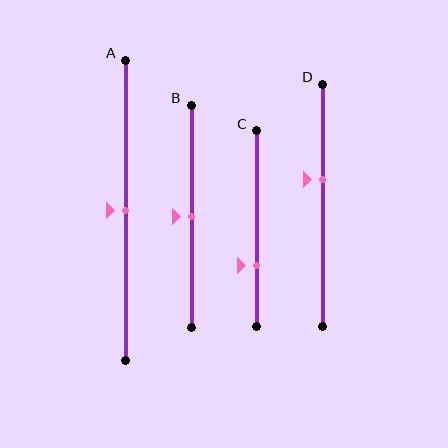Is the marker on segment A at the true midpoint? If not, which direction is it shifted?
Yes, the marker on segment A is at the true midpoint.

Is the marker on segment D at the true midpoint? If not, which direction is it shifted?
No, the marker on segment D is shifted upward by about 11% of the segment length.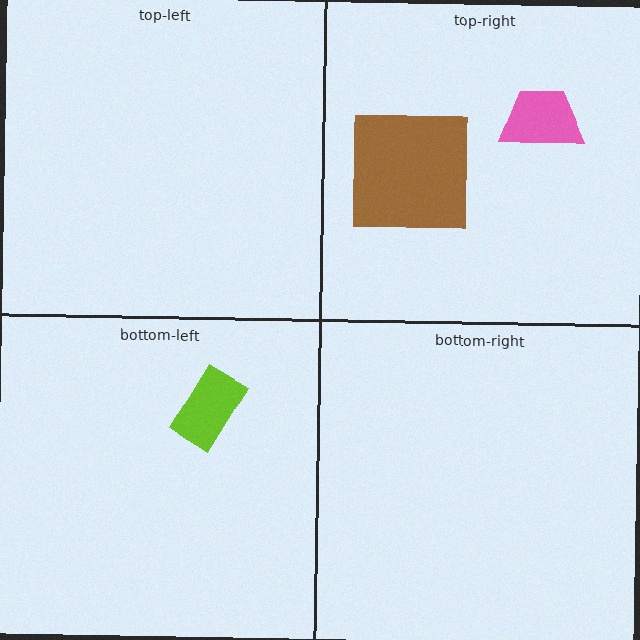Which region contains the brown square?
The top-right region.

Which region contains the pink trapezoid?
The top-right region.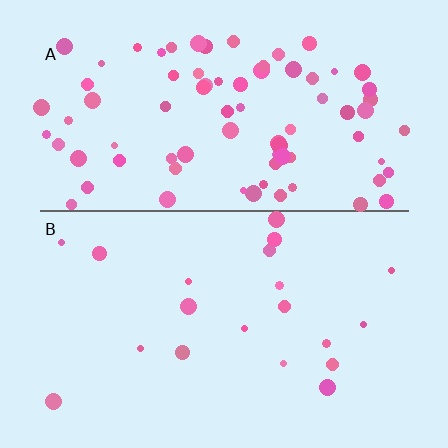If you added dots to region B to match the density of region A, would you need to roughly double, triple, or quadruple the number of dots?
Approximately quadruple.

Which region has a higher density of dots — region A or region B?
A (the top).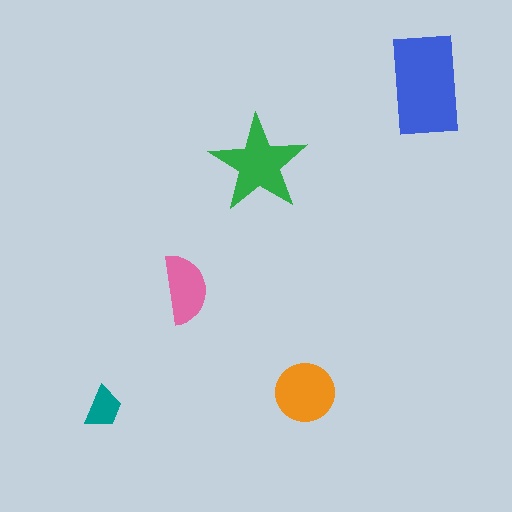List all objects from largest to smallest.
The blue rectangle, the green star, the orange circle, the pink semicircle, the teal trapezoid.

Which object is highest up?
The blue rectangle is topmost.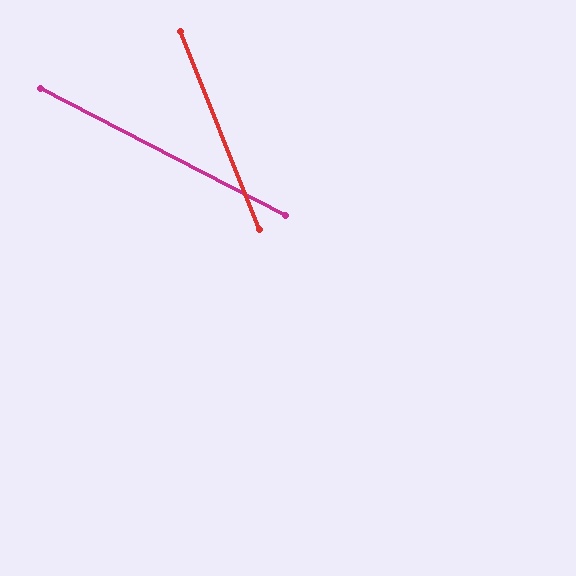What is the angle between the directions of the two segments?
Approximately 41 degrees.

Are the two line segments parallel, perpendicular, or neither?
Neither parallel nor perpendicular — they differ by about 41°.